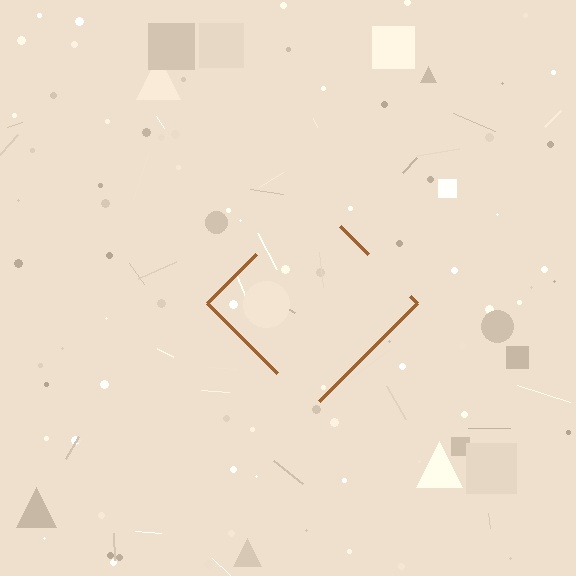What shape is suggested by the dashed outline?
The dashed outline suggests a diamond.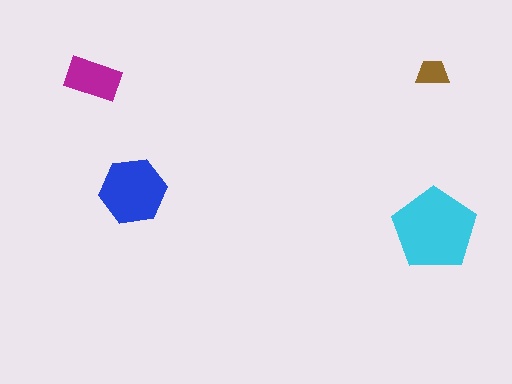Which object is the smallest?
The brown trapezoid.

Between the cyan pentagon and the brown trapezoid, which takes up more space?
The cyan pentagon.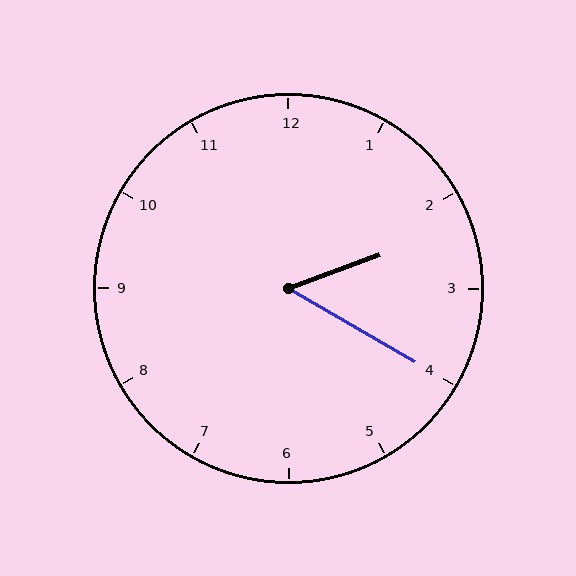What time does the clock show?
2:20.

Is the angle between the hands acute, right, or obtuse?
It is acute.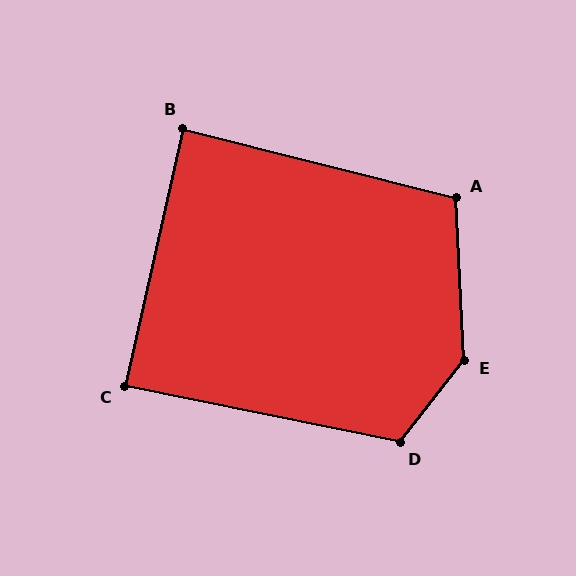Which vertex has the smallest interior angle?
B, at approximately 88 degrees.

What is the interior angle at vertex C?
Approximately 89 degrees (approximately right).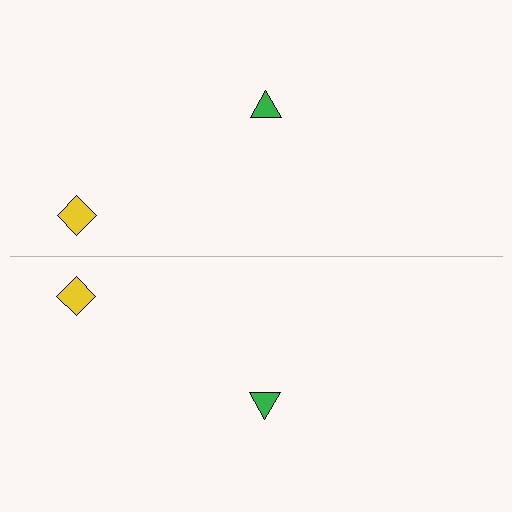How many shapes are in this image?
There are 4 shapes in this image.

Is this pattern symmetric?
Yes, this pattern has bilateral (reflection) symmetry.